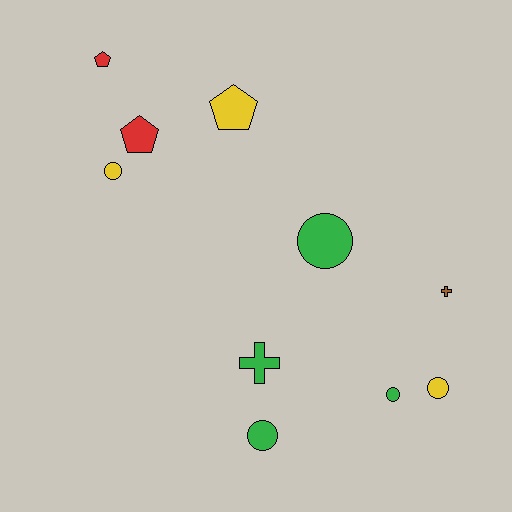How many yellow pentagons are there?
There is 1 yellow pentagon.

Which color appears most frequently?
Green, with 4 objects.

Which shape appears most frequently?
Circle, with 5 objects.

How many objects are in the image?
There are 10 objects.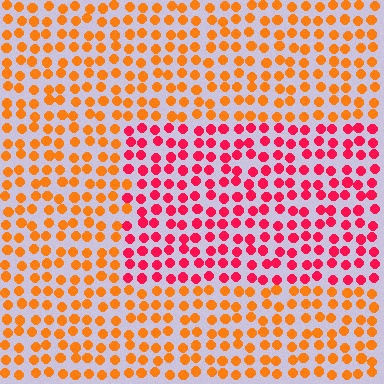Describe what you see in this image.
The image is filled with small orange elements in a uniform arrangement. A rectangle-shaped region is visible where the elements are tinted to a slightly different hue, forming a subtle color boundary.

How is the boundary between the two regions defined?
The boundary is defined purely by a slight shift in hue (about 44 degrees). Spacing, size, and orientation are identical on both sides.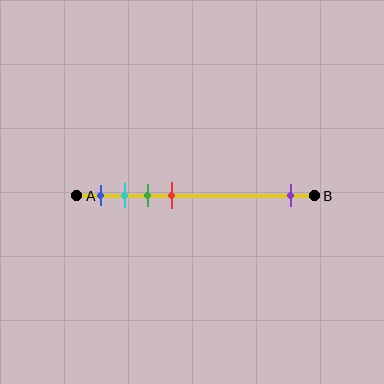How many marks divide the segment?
There are 5 marks dividing the segment.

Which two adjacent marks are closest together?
The cyan and green marks are the closest adjacent pair.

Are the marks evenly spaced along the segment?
No, the marks are not evenly spaced.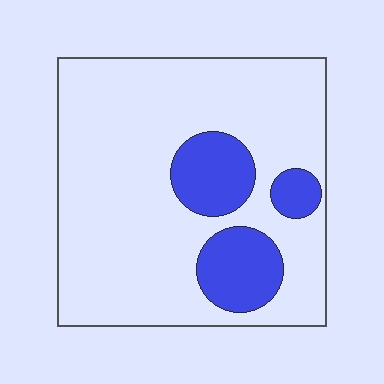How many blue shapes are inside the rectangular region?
3.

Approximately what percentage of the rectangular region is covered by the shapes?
Approximately 20%.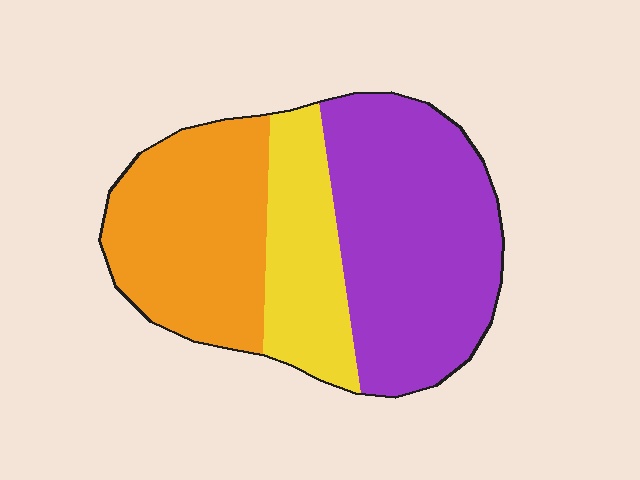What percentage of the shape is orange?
Orange covers 34% of the shape.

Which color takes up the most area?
Purple, at roughly 45%.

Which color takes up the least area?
Yellow, at roughly 20%.